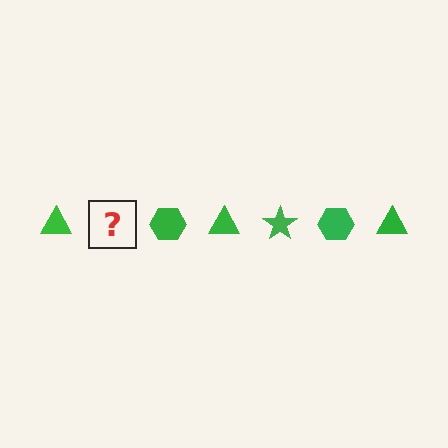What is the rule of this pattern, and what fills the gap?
The rule is that the pattern cycles through triangle, star, hexagon shapes in green. The gap should be filled with a green star.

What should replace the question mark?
The question mark should be replaced with a green star.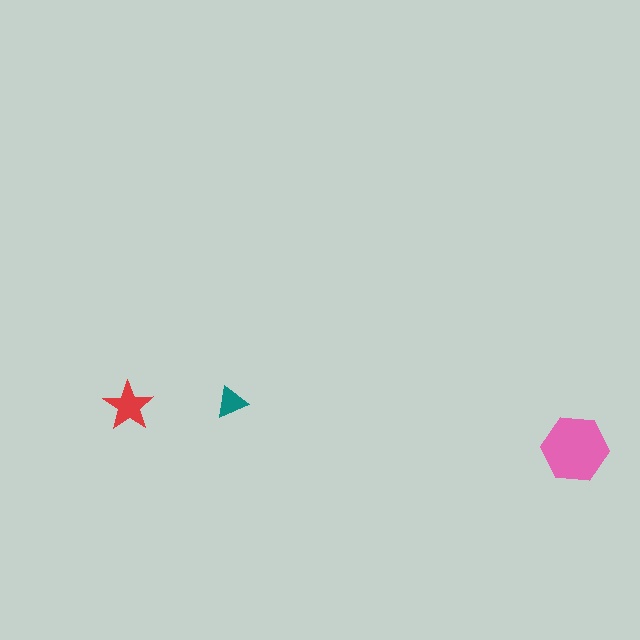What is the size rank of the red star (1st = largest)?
2nd.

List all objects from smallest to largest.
The teal triangle, the red star, the pink hexagon.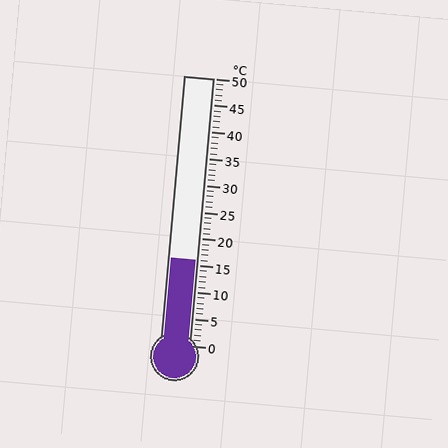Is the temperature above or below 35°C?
The temperature is below 35°C.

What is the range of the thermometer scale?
The thermometer scale ranges from 0°C to 50°C.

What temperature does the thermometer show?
The thermometer shows approximately 16°C.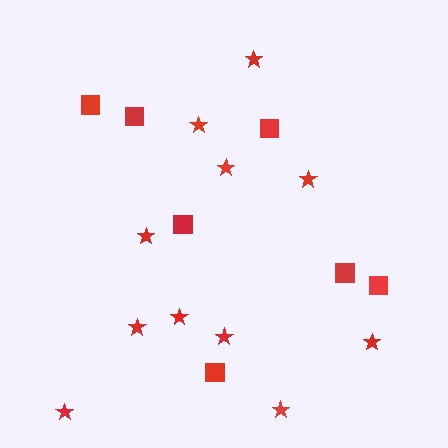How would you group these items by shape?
There are 2 groups: one group of stars (11) and one group of squares (7).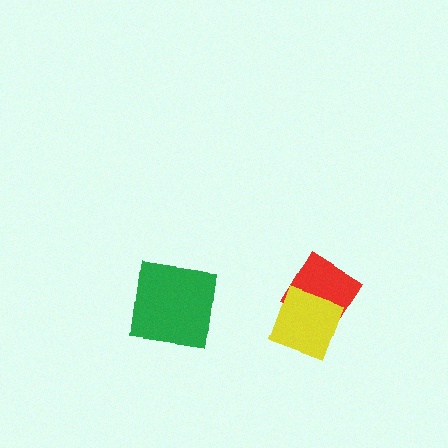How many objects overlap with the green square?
0 objects overlap with the green square.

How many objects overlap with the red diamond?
1 object overlaps with the red diamond.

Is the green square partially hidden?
No, no other shape covers it.